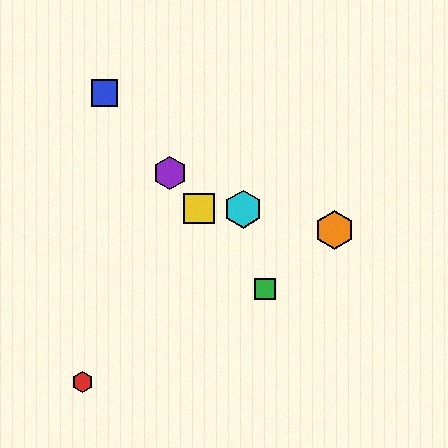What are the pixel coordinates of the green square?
The green square is at (265, 289).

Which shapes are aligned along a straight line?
The blue square, the green square, the yellow square, the purple hexagon are aligned along a straight line.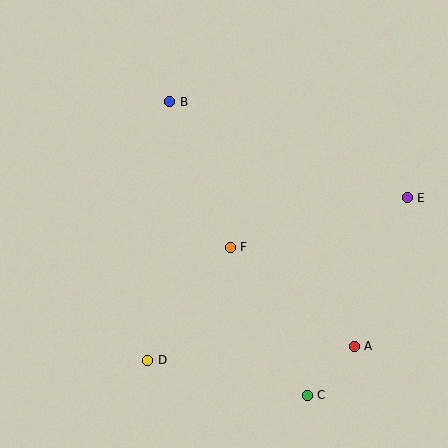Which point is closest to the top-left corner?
Point B is closest to the top-left corner.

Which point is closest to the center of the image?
Point F at (230, 247) is closest to the center.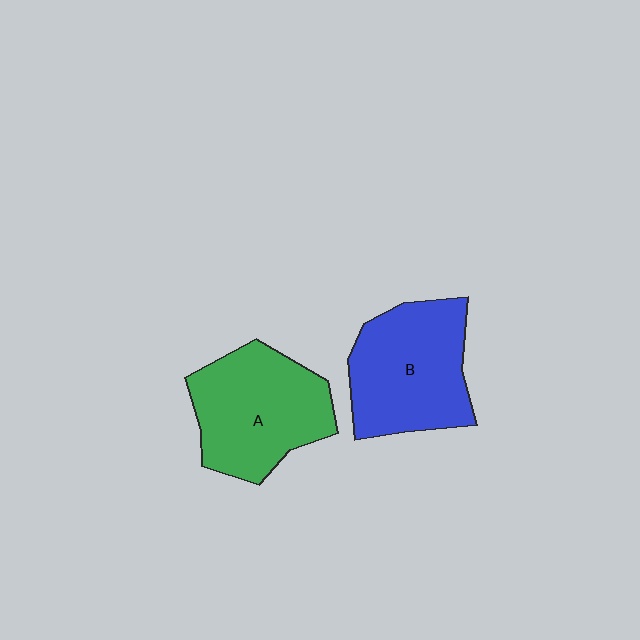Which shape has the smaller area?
Shape A (green).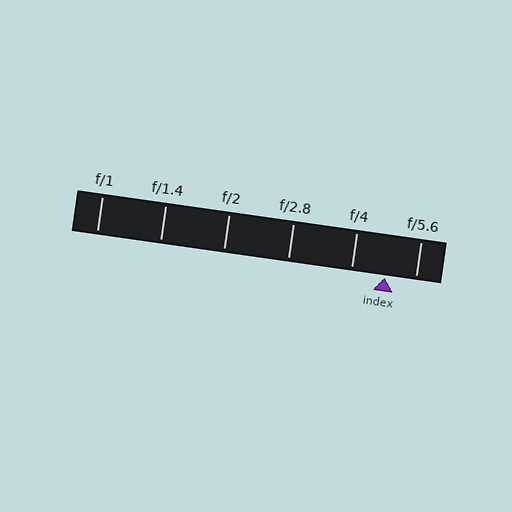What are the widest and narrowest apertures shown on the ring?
The widest aperture shown is f/1 and the narrowest is f/5.6.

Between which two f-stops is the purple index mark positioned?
The index mark is between f/4 and f/5.6.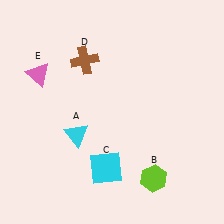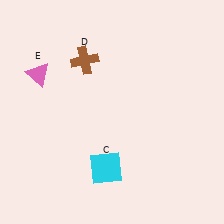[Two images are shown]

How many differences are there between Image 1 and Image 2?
There are 2 differences between the two images.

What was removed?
The lime hexagon (B), the cyan triangle (A) were removed in Image 2.